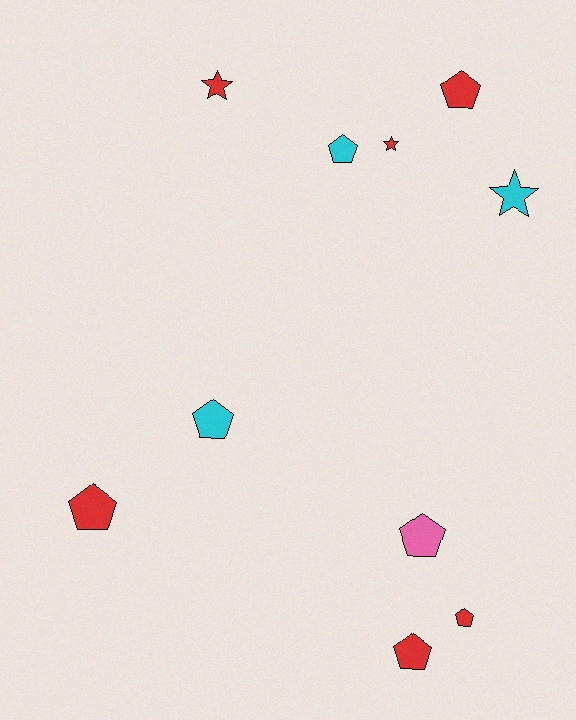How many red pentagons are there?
There are 4 red pentagons.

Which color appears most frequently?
Red, with 6 objects.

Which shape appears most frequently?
Pentagon, with 7 objects.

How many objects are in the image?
There are 10 objects.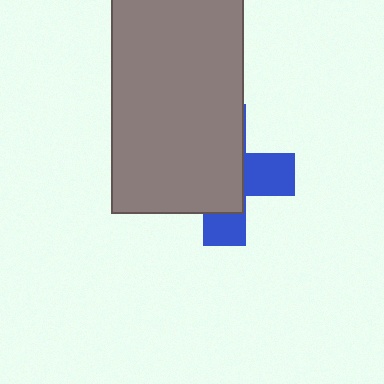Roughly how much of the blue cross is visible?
A small part of it is visible (roughly 36%).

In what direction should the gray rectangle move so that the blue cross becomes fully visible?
The gray rectangle should move left. That is the shortest direction to clear the overlap and leave the blue cross fully visible.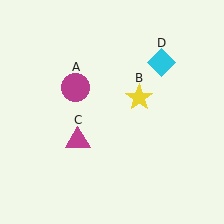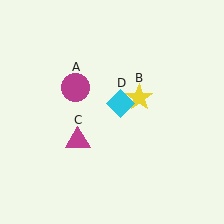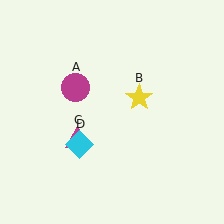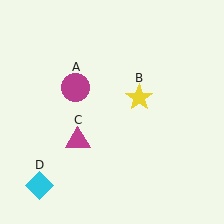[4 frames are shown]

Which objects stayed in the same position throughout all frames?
Magenta circle (object A) and yellow star (object B) and magenta triangle (object C) remained stationary.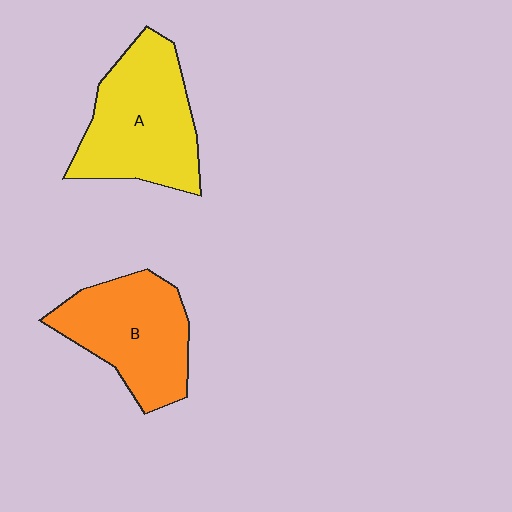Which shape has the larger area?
Shape A (yellow).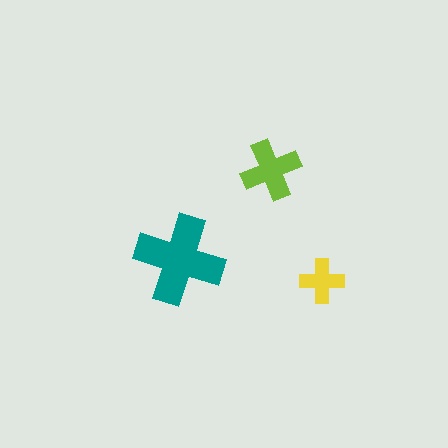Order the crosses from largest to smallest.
the teal one, the lime one, the yellow one.